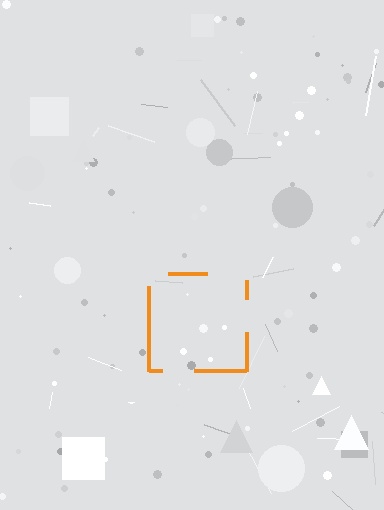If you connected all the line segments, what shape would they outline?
They would outline a square.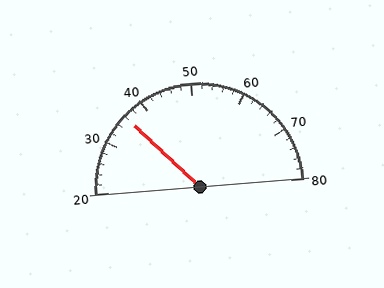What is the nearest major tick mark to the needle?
The nearest major tick mark is 40.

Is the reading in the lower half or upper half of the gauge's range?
The reading is in the lower half of the range (20 to 80).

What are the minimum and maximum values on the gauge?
The gauge ranges from 20 to 80.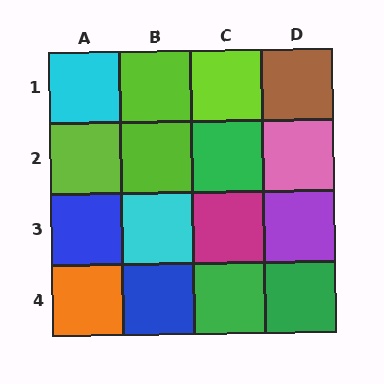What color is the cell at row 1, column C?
Lime.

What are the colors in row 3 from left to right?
Blue, cyan, magenta, purple.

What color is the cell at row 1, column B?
Lime.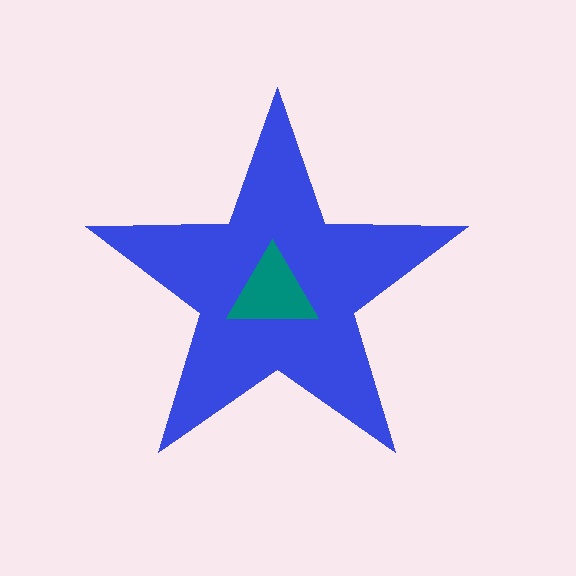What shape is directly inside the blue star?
The teal triangle.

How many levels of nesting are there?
2.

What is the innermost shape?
The teal triangle.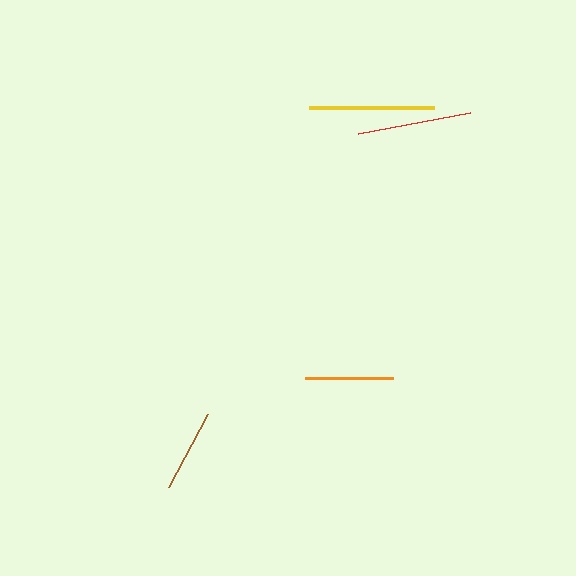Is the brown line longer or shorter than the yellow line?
The yellow line is longer than the brown line.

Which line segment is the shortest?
The brown line is the shortest at approximately 83 pixels.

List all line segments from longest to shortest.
From longest to shortest: yellow, red, orange, brown.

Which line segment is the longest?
The yellow line is the longest at approximately 124 pixels.